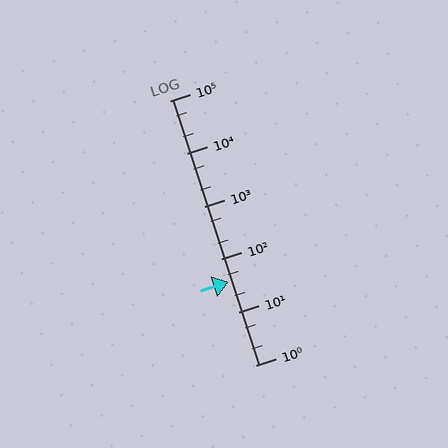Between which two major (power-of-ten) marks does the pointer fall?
The pointer is between 10 and 100.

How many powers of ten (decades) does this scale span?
The scale spans 5 decades, from 1 to 100000.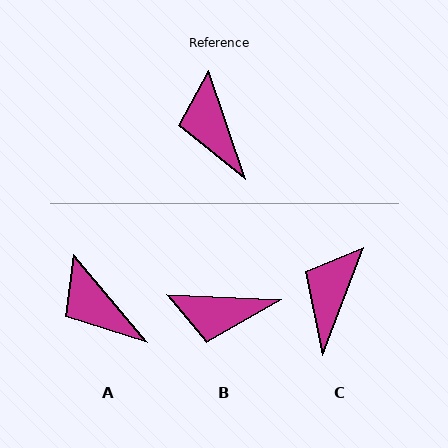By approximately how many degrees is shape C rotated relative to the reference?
Approximately 40 degrees clockwise.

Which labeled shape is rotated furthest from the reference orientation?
B, about 69 degrees away.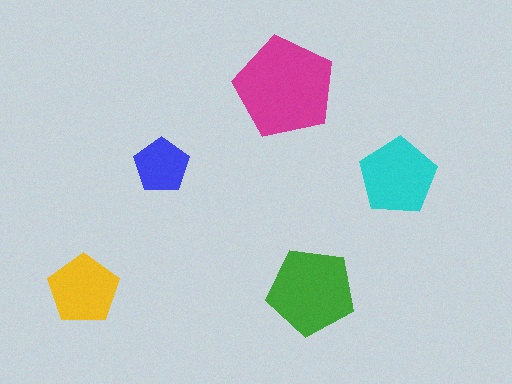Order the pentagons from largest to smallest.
the magenta one, the green one, the cyan one, the yellow one, the blue one.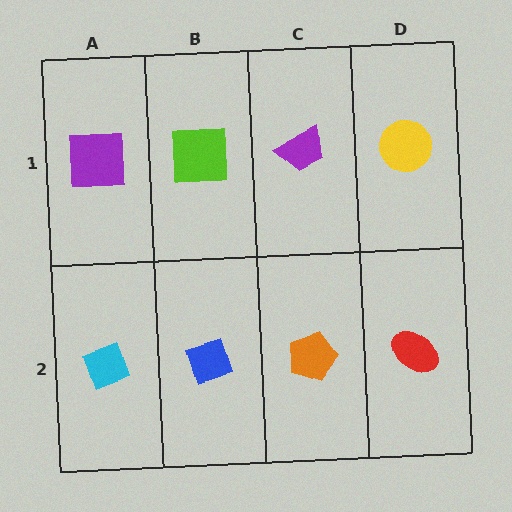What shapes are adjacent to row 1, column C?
An orange pentagon (row 2, column C), a lime square (row 1, column B), a yellow circle (row 1, column D).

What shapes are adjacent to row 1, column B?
A blue diamond (row 2, column B), a purple square (row 1, column A), a purple trapezoid (row 1, column C).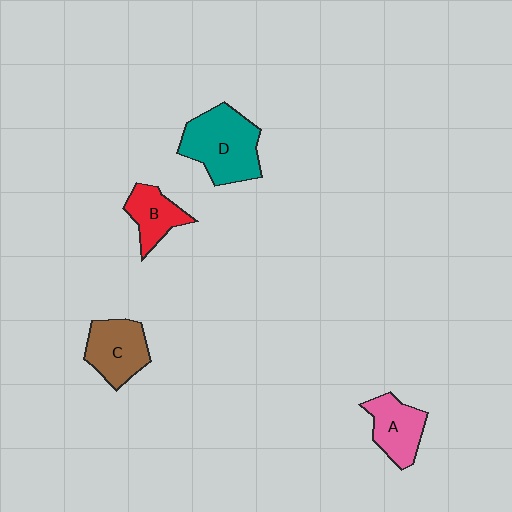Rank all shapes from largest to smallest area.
From largest to smallest: D (teal), C (brown), A (pink), B (red).